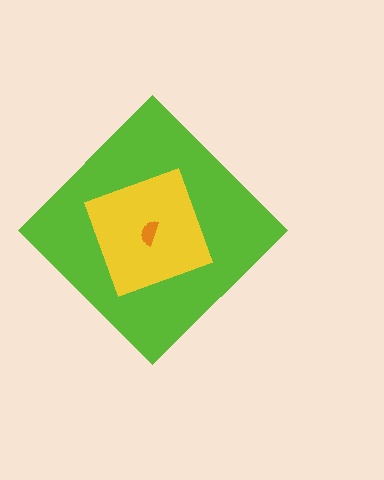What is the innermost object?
The orange semicircle.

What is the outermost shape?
The lime diamond.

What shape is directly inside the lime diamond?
The yellow square.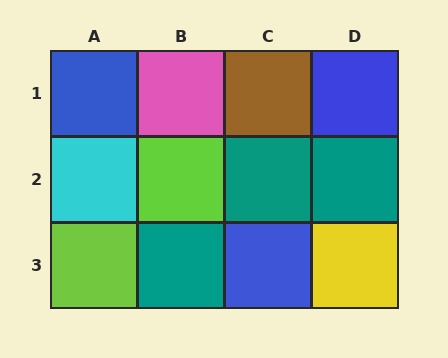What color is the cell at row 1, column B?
Pink.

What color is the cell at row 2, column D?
Teal.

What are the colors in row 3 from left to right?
Lime, teal, blue, yellow.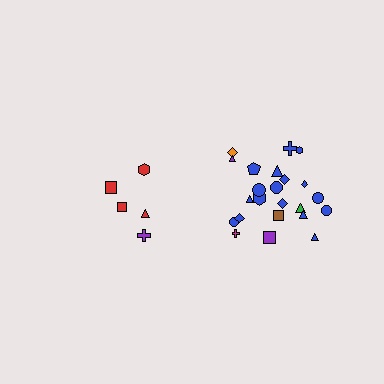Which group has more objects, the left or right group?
The right group.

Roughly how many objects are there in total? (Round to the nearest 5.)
Roughly 30 objects in total.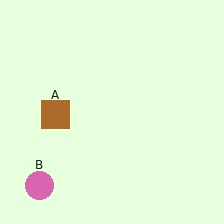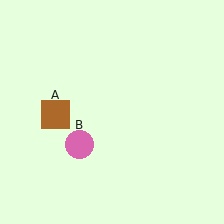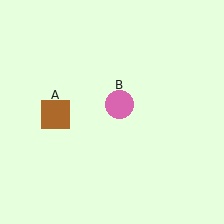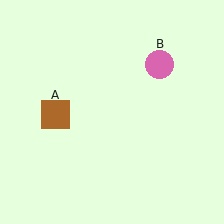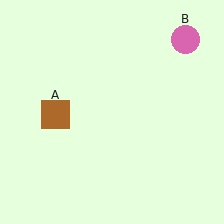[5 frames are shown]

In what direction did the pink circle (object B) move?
The pink circle (object B) moved up and to the right.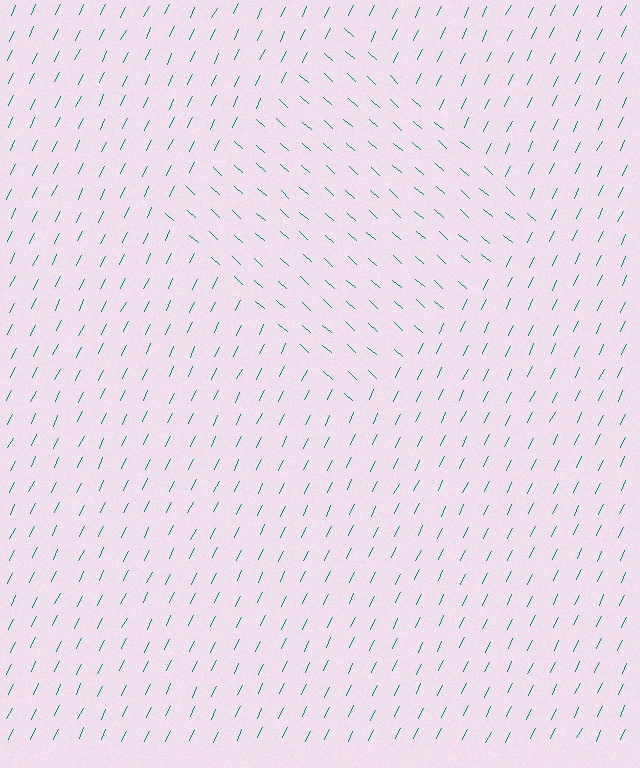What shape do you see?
I see a diamond.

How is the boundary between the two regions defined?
The boundary is defined purely by a change in line orientation (approximately 74 degrees difference). All lines are the same color and thickness.